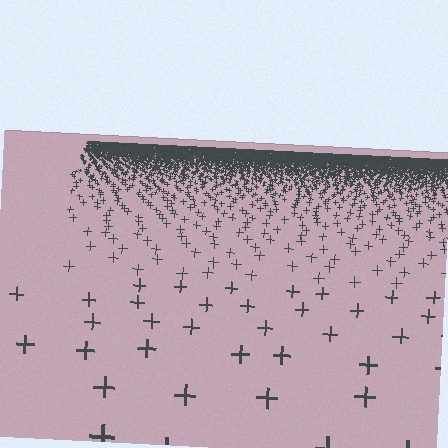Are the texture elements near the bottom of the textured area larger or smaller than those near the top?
Larger. Near the bottom, elements are closer to the viewer and appear at a bigger on-screen size.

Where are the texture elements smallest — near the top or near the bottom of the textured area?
Near the top.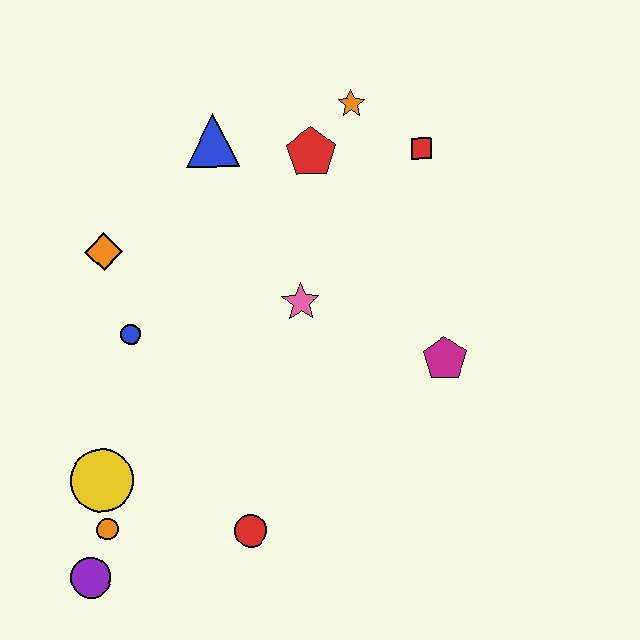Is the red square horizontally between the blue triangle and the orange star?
No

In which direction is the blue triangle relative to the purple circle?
The blue triangle is above the purple circle.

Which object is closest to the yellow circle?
The orange circle is closest to the yellow circle.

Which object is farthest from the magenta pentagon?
The purple circle is farthest from the magenta pentagon.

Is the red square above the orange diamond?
Yes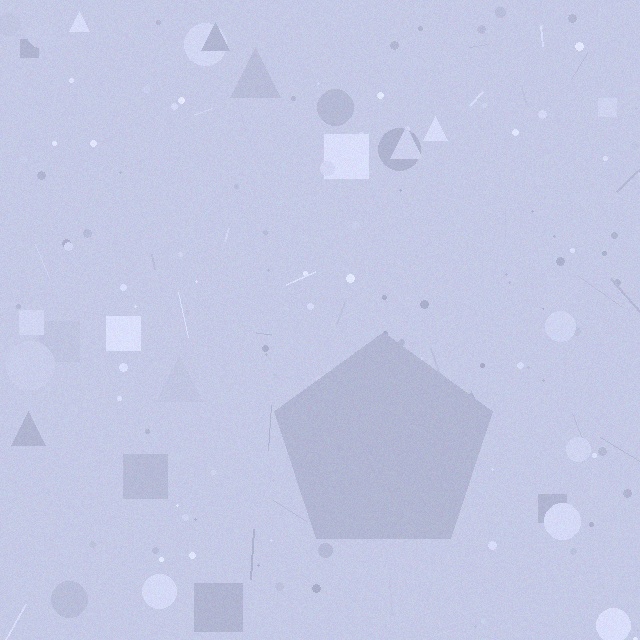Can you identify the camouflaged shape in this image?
The camouflaged shape is a pentagon.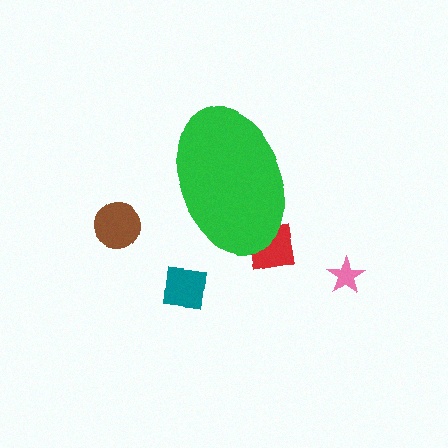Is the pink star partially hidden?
No, the pink star is fully visible.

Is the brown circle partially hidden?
No, the brown circle is fully visible.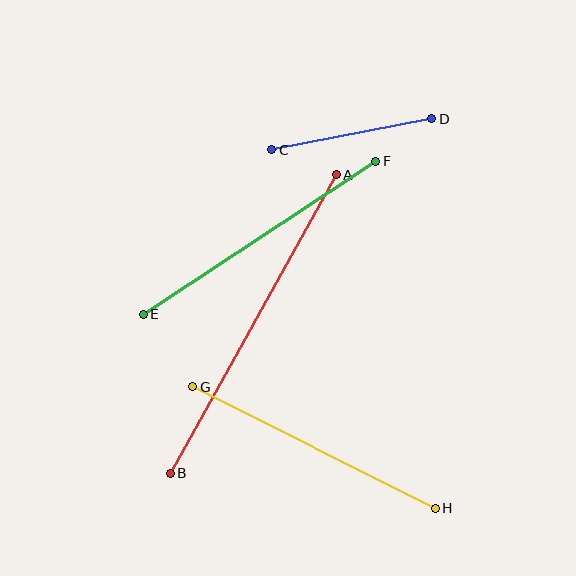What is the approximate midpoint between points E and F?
The midpoint is at approximately (259, 238) pixels.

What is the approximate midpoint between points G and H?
The midpoint is at approximately (314, 448) pixels.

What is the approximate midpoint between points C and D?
The midpoint is at approximately (352, 134) pixels.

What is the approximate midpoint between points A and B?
The midpoint is at approximately (253, 324) pixels.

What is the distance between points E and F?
The distance is approximately 278 pixels.